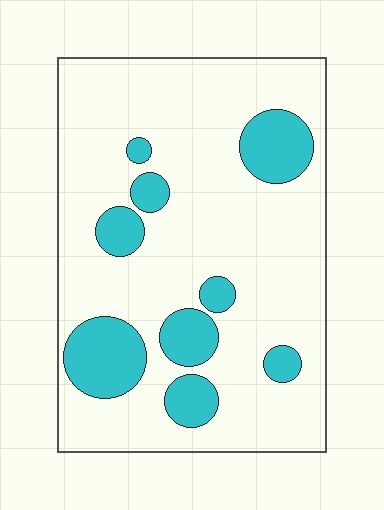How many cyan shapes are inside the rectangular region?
9.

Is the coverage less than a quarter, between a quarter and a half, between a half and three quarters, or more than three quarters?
Less than a quarter.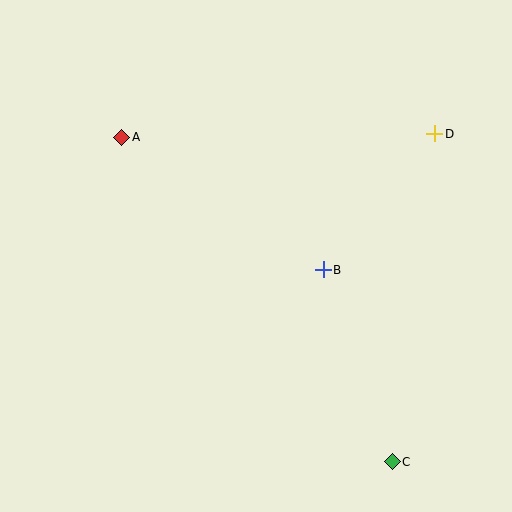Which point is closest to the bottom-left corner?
Point A is closest to the bottom-left corner.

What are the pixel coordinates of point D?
Point D is at (435, 134).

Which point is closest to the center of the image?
Point B at (323, 270) is closest to the center.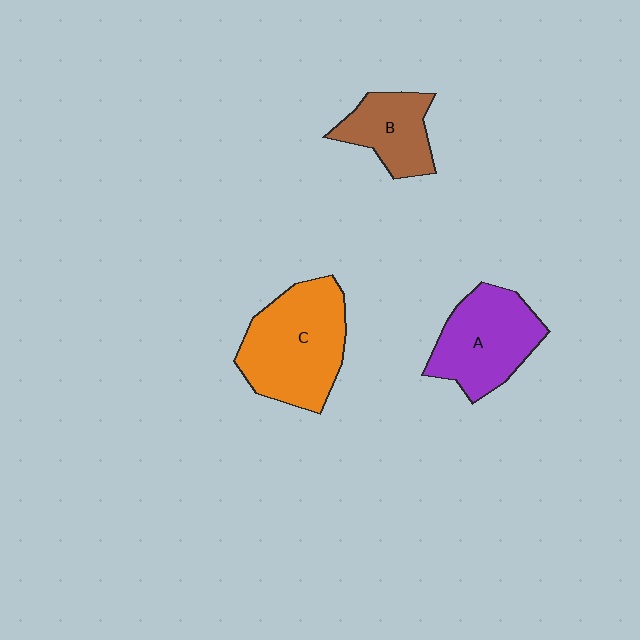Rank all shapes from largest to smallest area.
From largest to smallest: C (orange), A (purple), B (brown).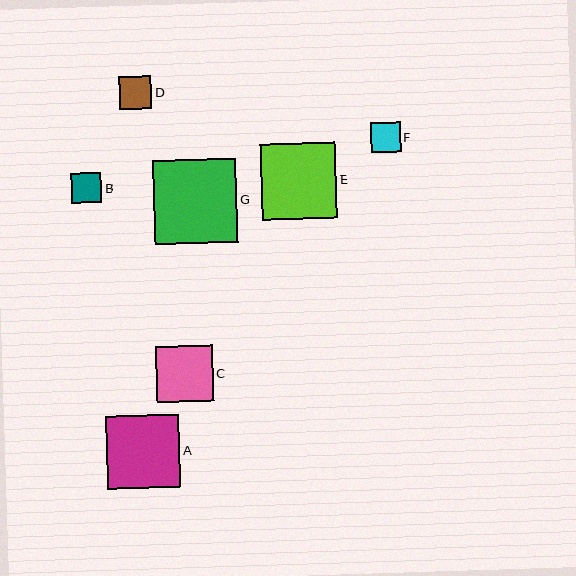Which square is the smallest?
Square B is the smallest with a size of approximately 30 pixels.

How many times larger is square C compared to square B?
Square C is approximately 1.9 times the size of square B.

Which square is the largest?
Square G is the largest with a size of approximately 83 pixels.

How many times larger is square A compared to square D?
Square A is approximately 2.2 times the size of square D.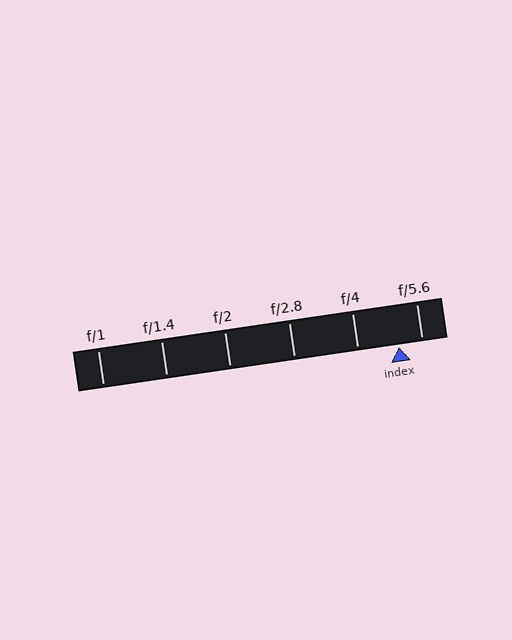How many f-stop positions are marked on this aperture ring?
There are 6 f-stop positions marked.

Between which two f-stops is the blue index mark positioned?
The index mark is between f/4 and f/5.6.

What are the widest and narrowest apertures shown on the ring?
The widest aperture shown is f/1 and the narrowest is f/5.6.